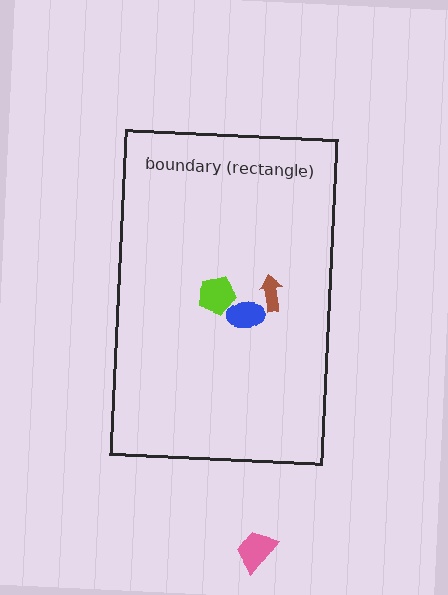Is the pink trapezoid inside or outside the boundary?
Outside.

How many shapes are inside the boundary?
3 inside, 1 outside.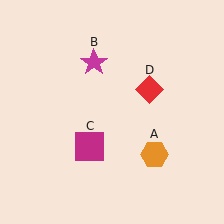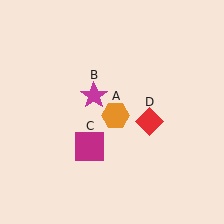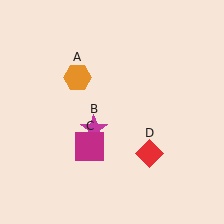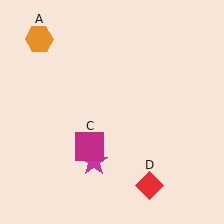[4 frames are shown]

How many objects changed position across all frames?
3 objects changed position: orange hexagon (object A), magenta star (object B), red diamond (object D).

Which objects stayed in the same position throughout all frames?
Magenta square (object C) remained stationary.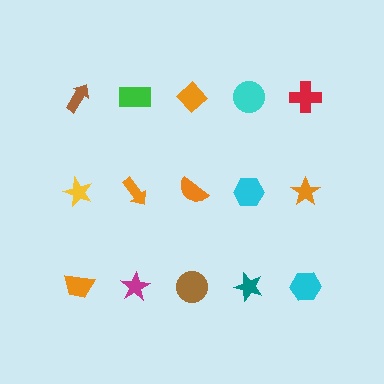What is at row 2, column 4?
A cyan hexagon.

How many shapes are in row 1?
5 shapes.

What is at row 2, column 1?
A yellow star.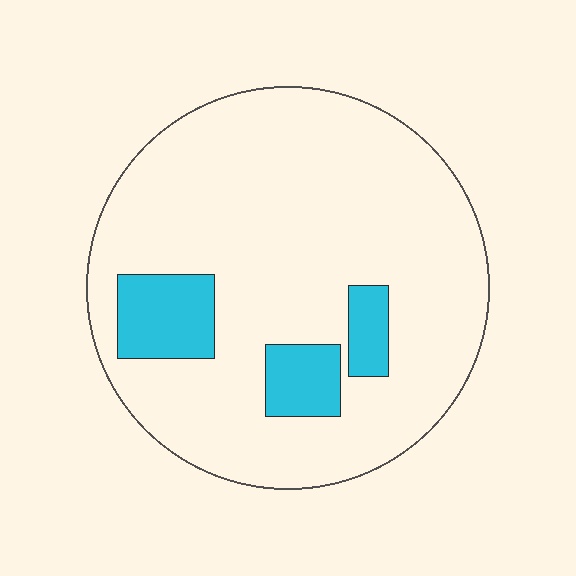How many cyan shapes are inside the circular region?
3.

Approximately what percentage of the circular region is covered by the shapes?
Approximately 15%.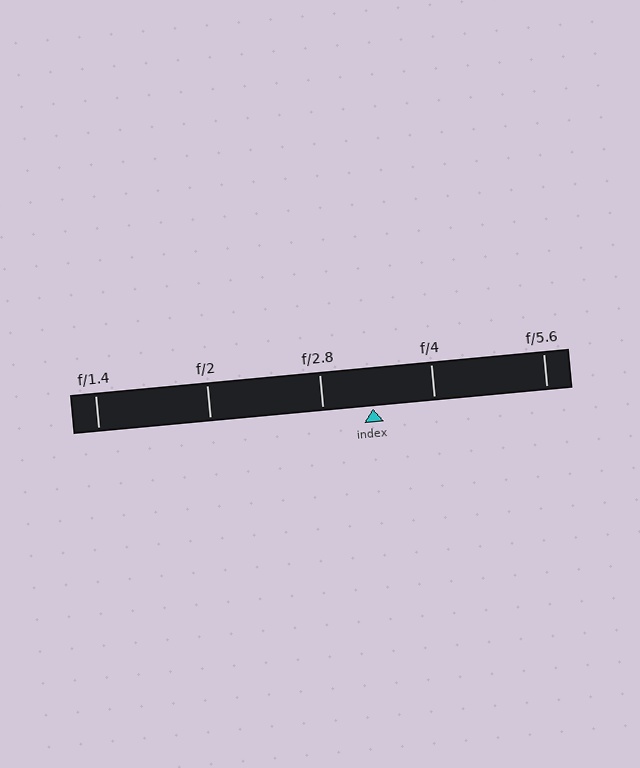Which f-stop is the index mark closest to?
The index mark is closest to f/2.8.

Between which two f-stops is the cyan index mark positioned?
The index mark is between f/2.8 and f/4.